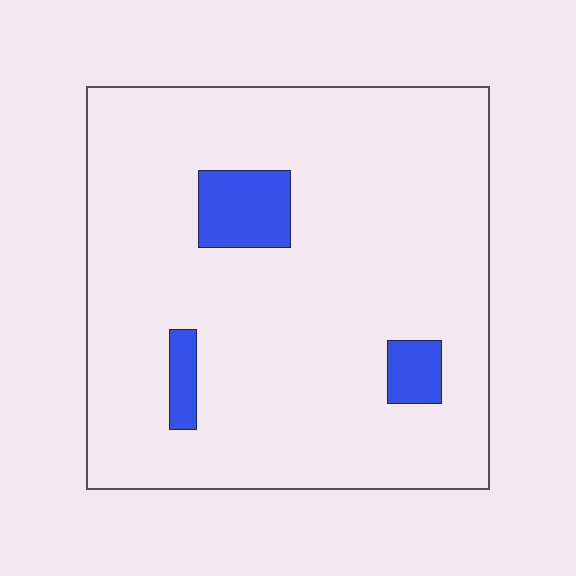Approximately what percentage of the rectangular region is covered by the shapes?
Approximately 10%.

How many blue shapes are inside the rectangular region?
3.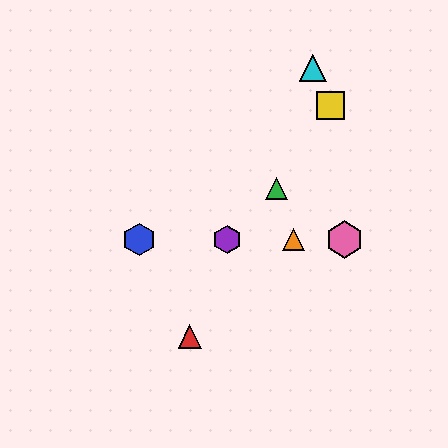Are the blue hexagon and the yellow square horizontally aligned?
No, the blue hexagon is at y≈239 and the yellow square is at y≈106.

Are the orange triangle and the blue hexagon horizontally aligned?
Yes, both are at y≈239.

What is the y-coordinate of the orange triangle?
The orange triangle is at y≈239.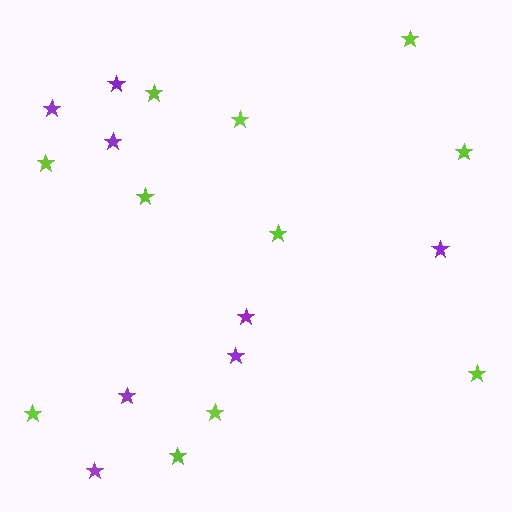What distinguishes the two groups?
There are 2 groups: one group of purple stars (8) and one group of lime stars (11).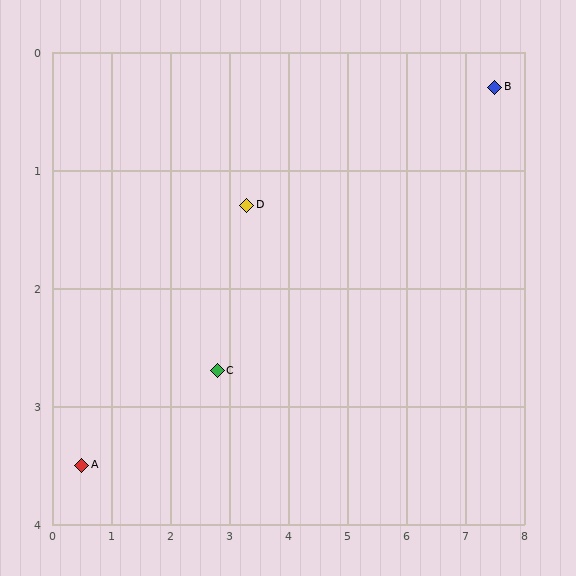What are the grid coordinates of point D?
Point D is at approximately (3.3, 1.3).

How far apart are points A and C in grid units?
Points A and C are about 2.4 grid units apart.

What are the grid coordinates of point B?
Point B is at approximately (7.5, 0.3).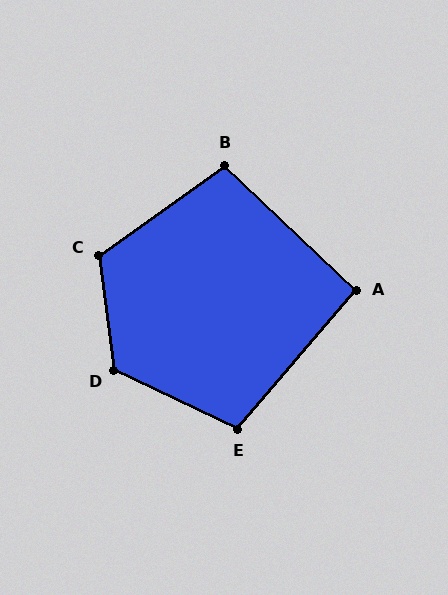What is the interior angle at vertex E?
Approximately 105 degrees (obtuse).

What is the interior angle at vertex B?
Approximately 101 degrees (obtuse).